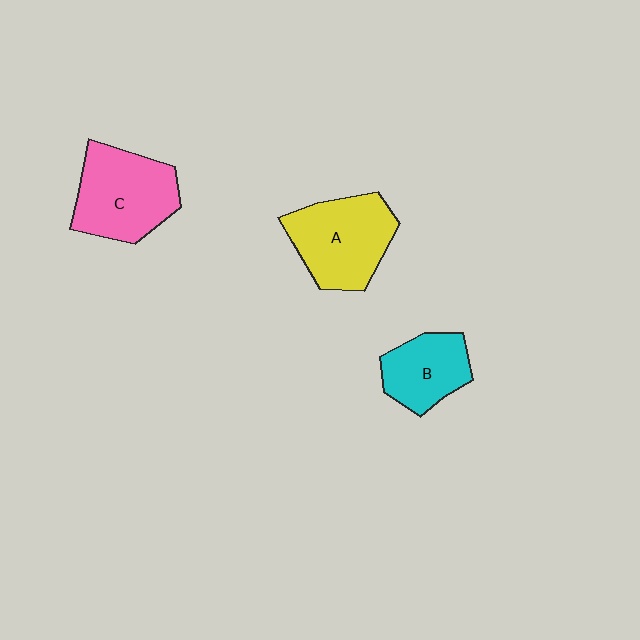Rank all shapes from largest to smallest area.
From largest to smallest: C (pink), A (yellow), B (cyan).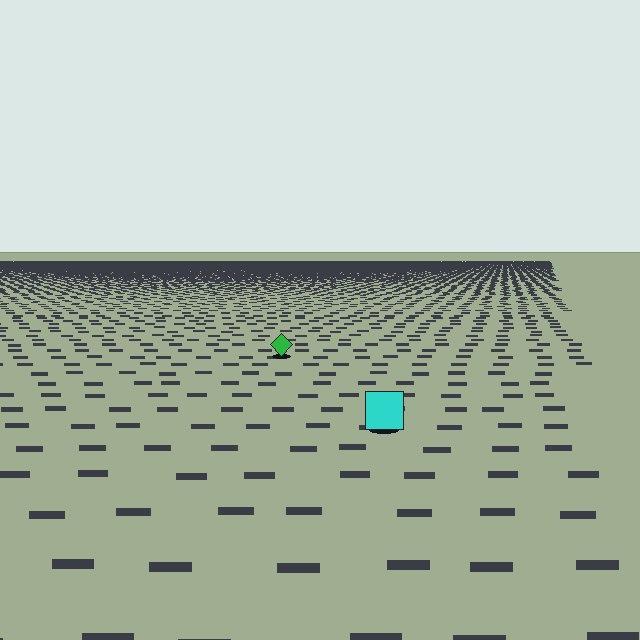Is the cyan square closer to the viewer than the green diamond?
Yes. The cyan square is closer — you can tell from the texture gradient: the ground texture is coarser near it.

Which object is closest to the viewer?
The cyan square is closest. The texture marks near it are larger and more spread out.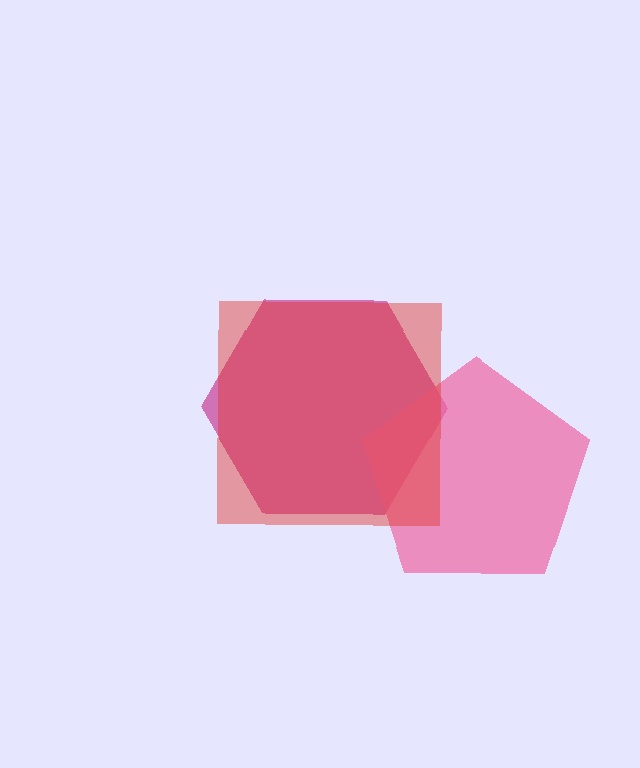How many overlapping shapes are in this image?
There are 3 overlapping shapes in the image.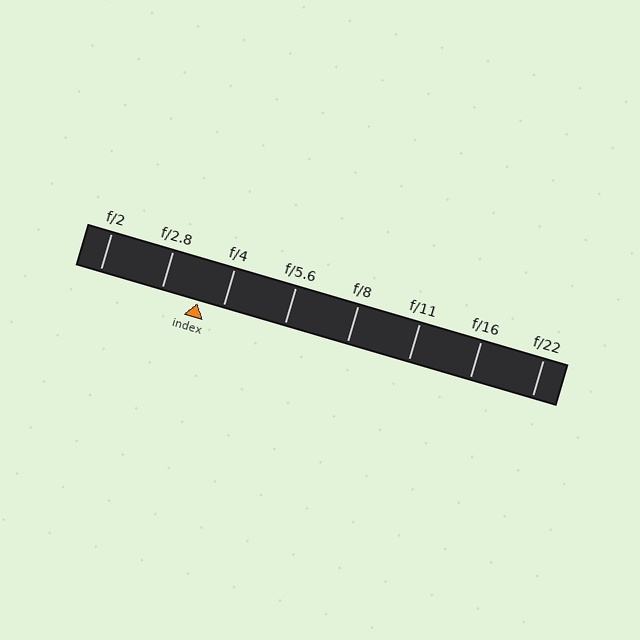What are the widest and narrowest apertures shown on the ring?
The widest aperture shown is f/2 and the narrowest is f/22.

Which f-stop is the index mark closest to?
The index mark is closest to f/4.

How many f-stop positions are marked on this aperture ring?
There are 8 f-stop positions marked.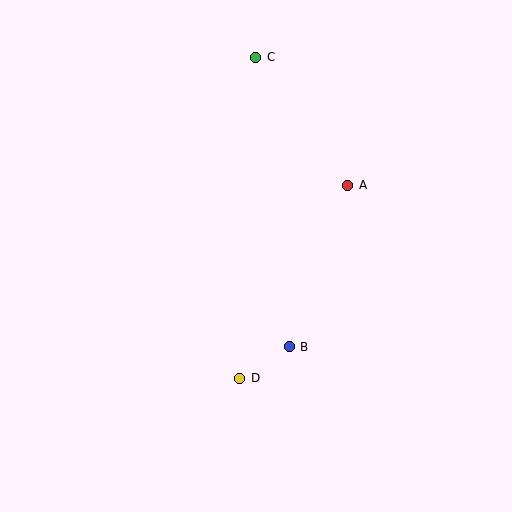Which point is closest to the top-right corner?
Point A is closest to the top-right corner.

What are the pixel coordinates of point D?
Point D is at (240, 378).